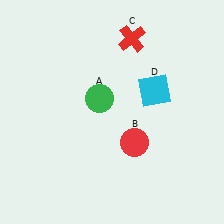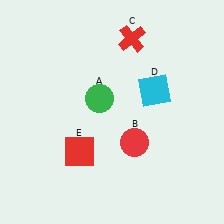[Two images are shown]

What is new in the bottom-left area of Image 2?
A red square (E) was added in the bottom-left area of Image 2.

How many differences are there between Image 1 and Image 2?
There is 1 difference between the two images.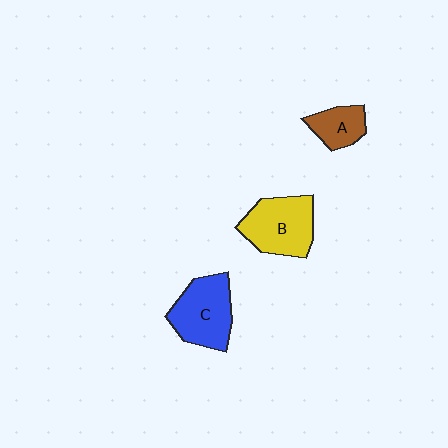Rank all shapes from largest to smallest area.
From largest to smallest: B (yellow), C (blue), A (brown).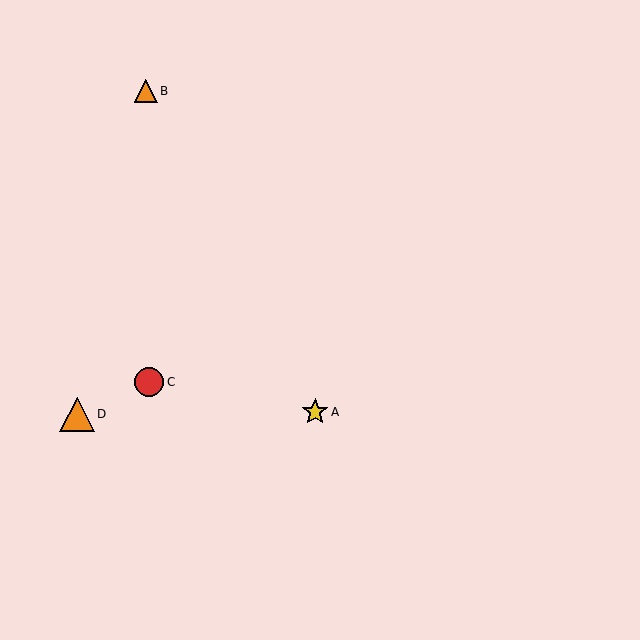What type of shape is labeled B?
Shape B is an orange triangle.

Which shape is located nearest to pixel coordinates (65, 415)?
The orange triangle (labeled D) at (77, 414) is nearest to that location.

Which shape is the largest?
The orange triangle (labeled D) is the largest.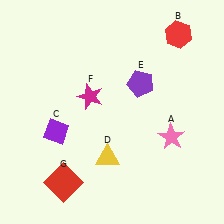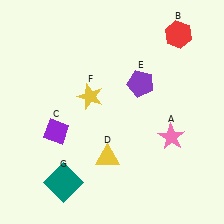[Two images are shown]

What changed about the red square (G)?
In Image 1, G is red. In Image 2, it changed to teal.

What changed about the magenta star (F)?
In Image 1, F is magenta. In Image 2, it changed to yellow.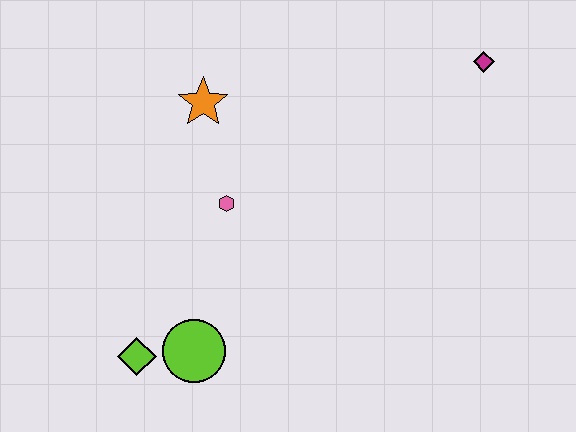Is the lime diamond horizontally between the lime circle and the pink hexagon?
No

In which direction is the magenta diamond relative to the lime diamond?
The magenta diamond is to the right of the lime diamond.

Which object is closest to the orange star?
The pink hexagon is closest to the orange star.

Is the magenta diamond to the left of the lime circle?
No